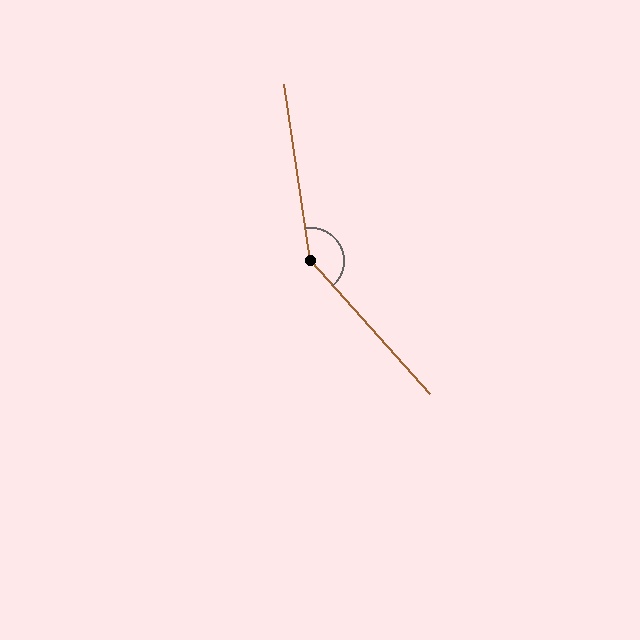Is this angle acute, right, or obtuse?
It is obtuse.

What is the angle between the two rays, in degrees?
Approximately 147 degrees.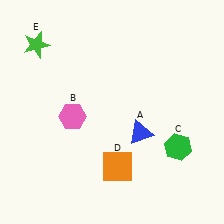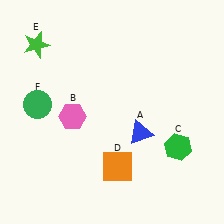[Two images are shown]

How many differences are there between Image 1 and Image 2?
There is 1 difference between the two images.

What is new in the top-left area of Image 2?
A green circle (F) was added in the top-left area of Image 2.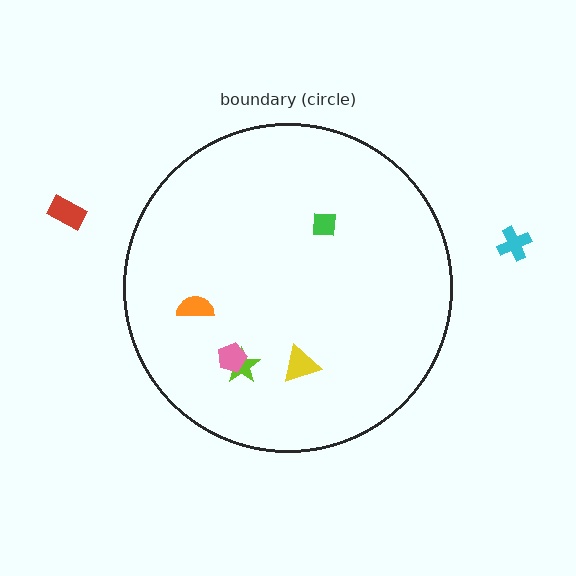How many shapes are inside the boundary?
5 inside, 2 outside.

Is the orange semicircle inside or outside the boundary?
Inside.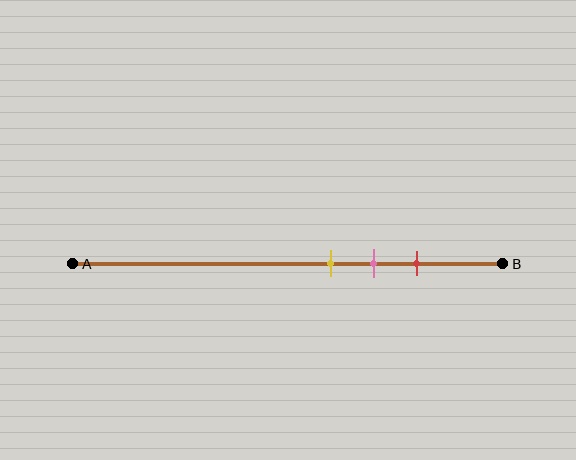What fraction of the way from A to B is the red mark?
The red mark is approximately 80% (0.8) of the way from A to B.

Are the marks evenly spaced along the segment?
Yes, the marks are approximately evenly spaced.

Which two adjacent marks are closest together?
The yellow and pink marks are the closest adjacent pair.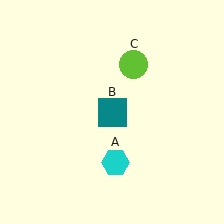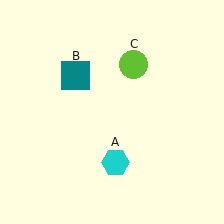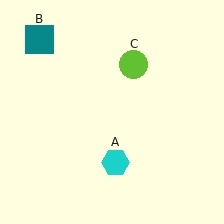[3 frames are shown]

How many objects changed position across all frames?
1 object changed position: teal square (object B).